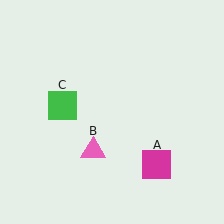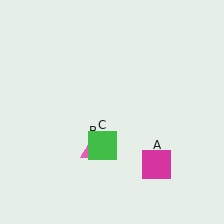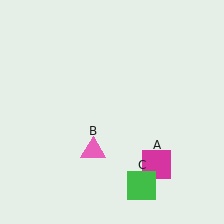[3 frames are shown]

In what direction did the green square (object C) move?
The green square (object C) moved down and to the right.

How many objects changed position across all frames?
1 object changed position: green square (object C).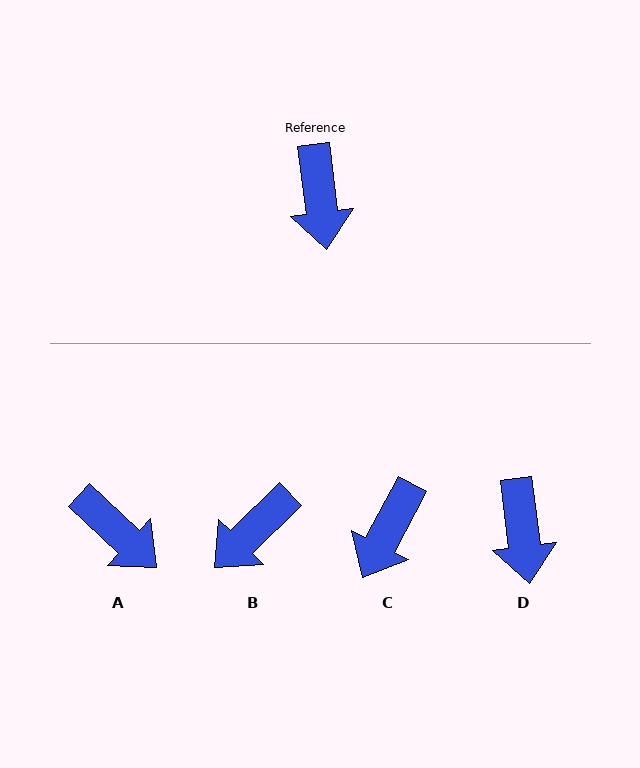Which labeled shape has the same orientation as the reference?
D.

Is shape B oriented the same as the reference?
No, it is off by about 53 degrees.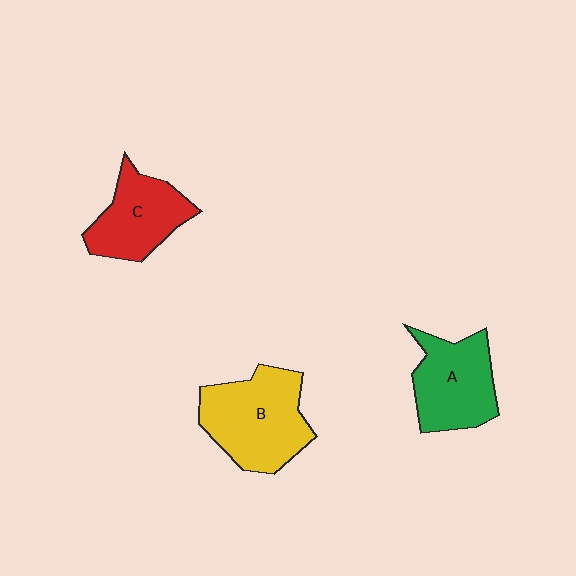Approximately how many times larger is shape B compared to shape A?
Approximately 1.2 times.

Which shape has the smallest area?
Shape C (red).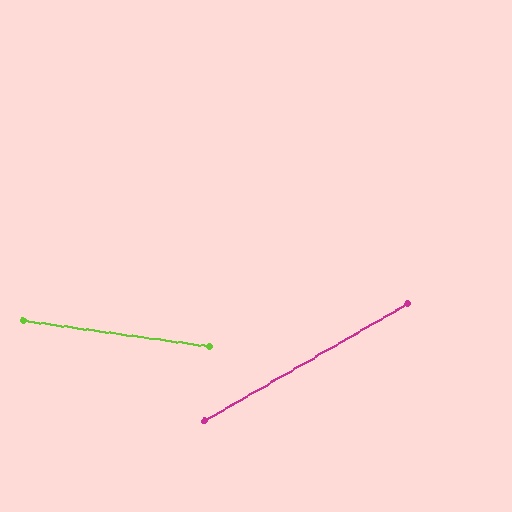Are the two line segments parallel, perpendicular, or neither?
Neither parallel nor perpendicular — they differ by about 38°.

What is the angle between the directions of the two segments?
Approximately 38 degrees.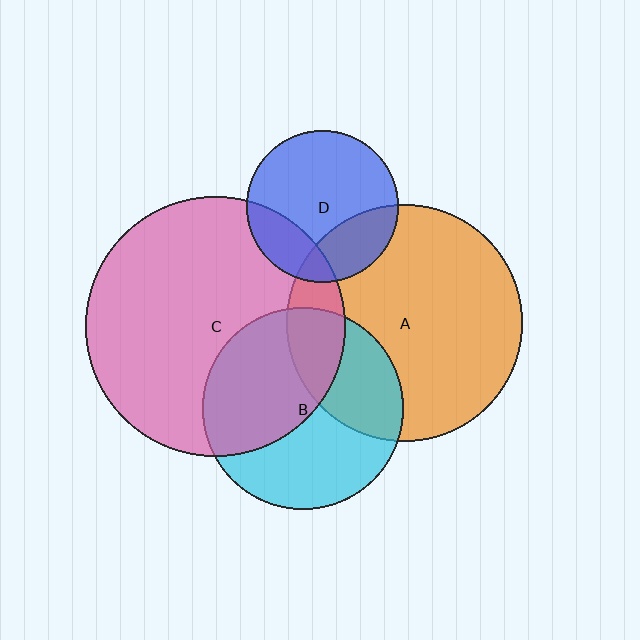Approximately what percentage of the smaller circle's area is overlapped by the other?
Approximately 20%.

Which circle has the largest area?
Circle C (pink).